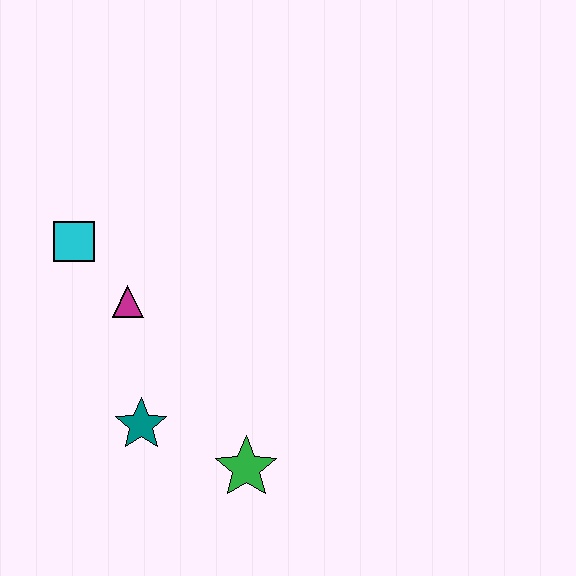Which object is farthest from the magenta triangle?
The green star is farthest from the magenta triangle.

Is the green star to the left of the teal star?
No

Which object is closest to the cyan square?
The magenta triangle is closest to the cyan square.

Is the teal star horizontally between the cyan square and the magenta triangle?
No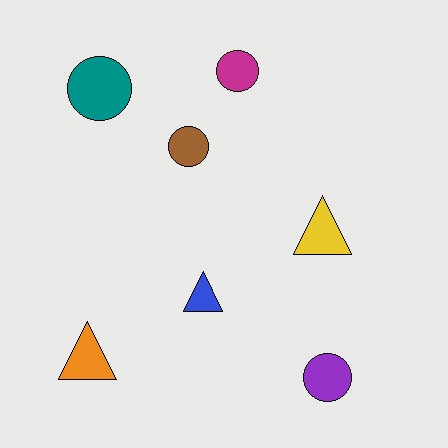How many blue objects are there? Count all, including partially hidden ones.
There is 1 blue object.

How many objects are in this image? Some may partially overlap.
There are 7 objects.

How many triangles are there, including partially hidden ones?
There are 3 triangles.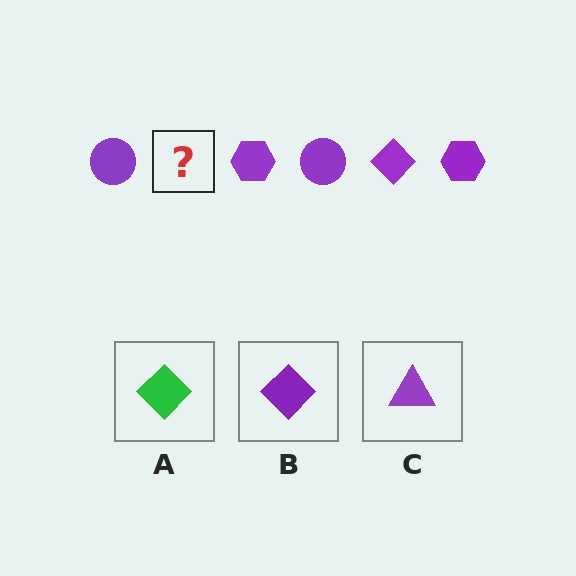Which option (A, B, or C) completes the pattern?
B.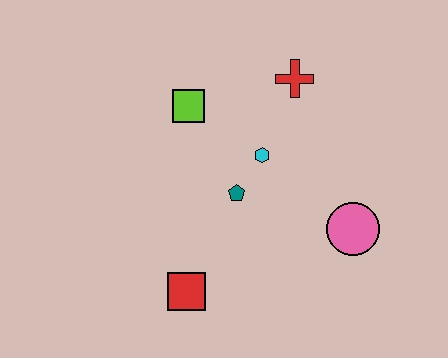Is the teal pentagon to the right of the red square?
Yes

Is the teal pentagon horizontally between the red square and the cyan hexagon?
Yes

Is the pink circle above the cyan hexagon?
No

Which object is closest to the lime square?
The cyan hexagon is closest to the lime square.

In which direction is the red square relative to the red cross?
The red square is below the red cross.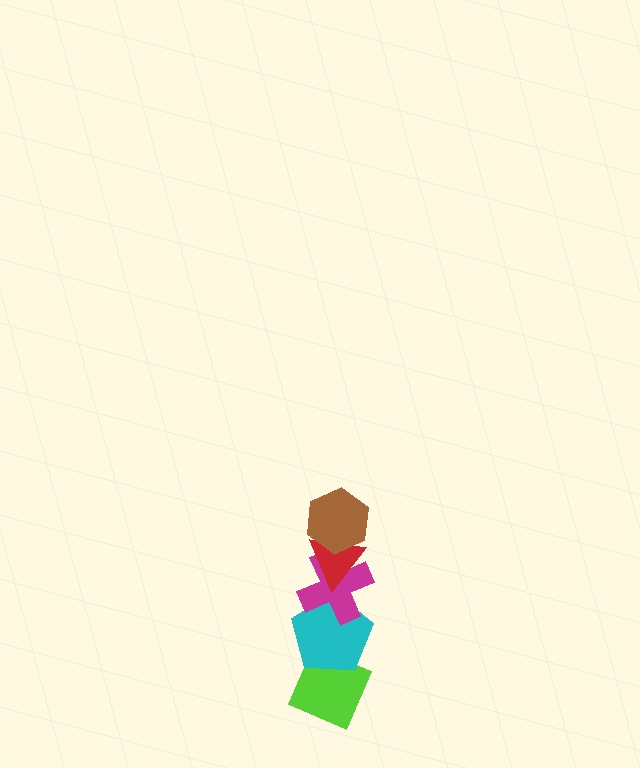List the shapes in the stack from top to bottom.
From top to bottom: the brown hexagon, the red triangle, the magenta cross, the cyan pentagon, the lime diamond.